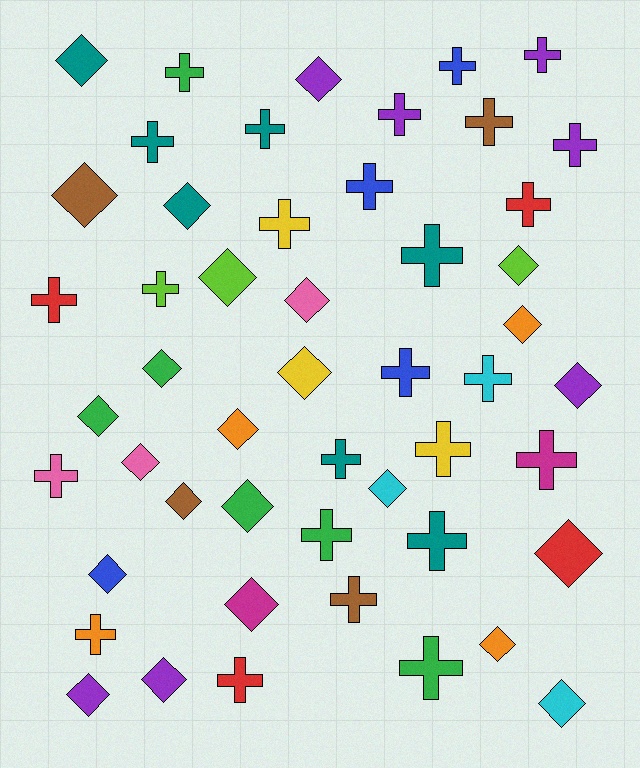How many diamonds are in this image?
There are 24 diamonds.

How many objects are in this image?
There are 50 objects.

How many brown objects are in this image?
There are 4 brown objects.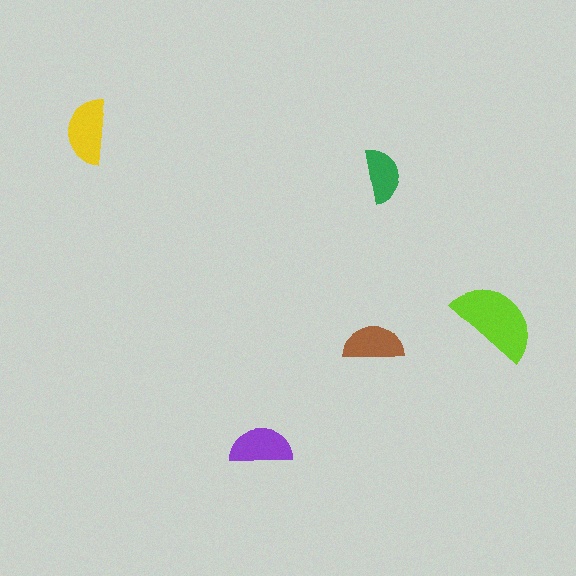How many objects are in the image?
There are 5 objects in the image.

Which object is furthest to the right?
The lime semicircle is rightmost.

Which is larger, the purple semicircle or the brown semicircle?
The purple one.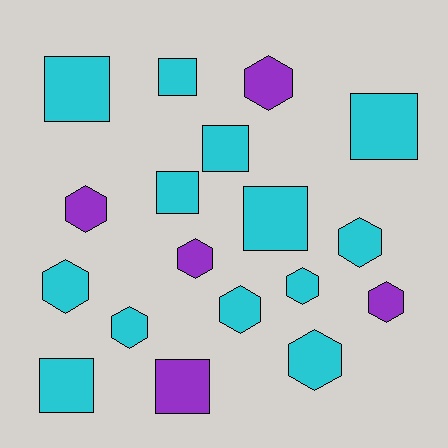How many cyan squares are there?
There are 7 cyan squares.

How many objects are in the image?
There are 18 objects.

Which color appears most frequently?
Cyan, with 13 objects.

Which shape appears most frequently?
Hexagon, with 10 objects.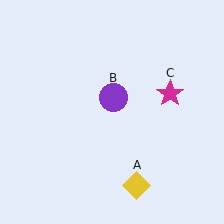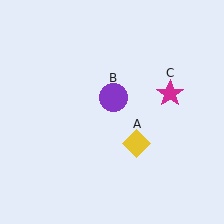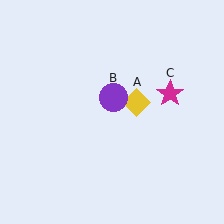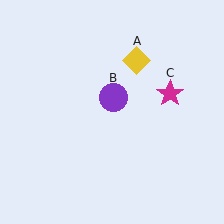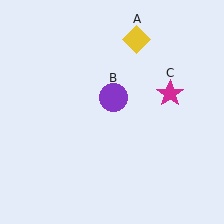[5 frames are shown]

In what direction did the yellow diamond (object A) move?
The yellow diamond (object A) moved up.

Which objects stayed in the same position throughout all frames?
Purple circle (object B) and magenta star (object C) remained stationary.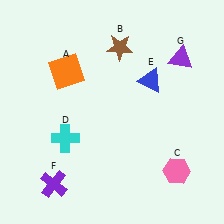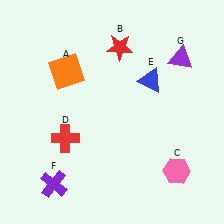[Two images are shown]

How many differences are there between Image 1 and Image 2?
There are 2 differences between the two images.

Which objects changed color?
B changed from brown to red. D changed from cyan to red.